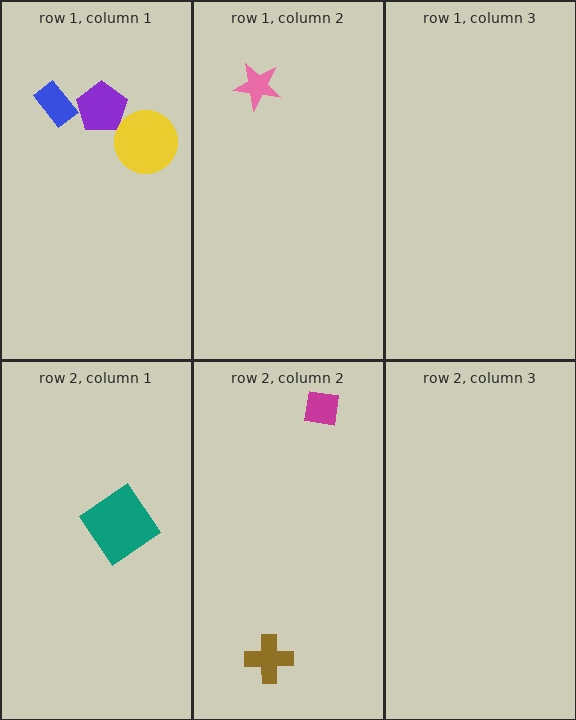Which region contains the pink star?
The row 1, column 2 region.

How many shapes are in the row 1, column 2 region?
1.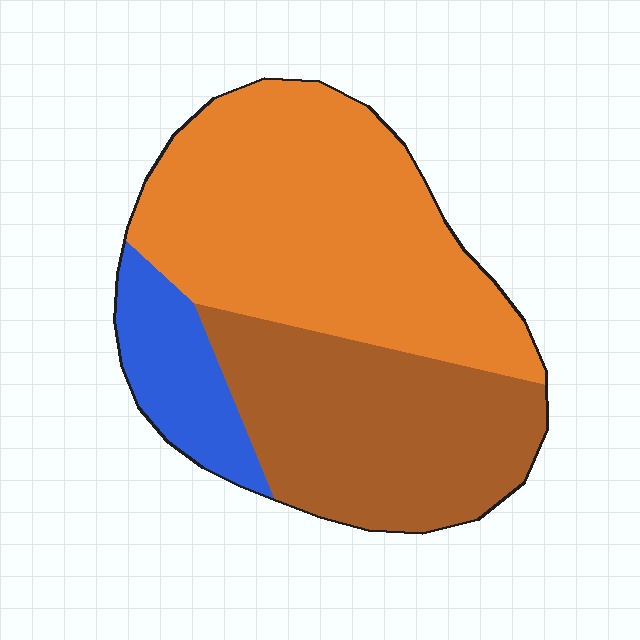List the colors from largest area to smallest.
From largest to smallest: orange, brown, blue.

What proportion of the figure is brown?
Brown covers around 35% of the figure.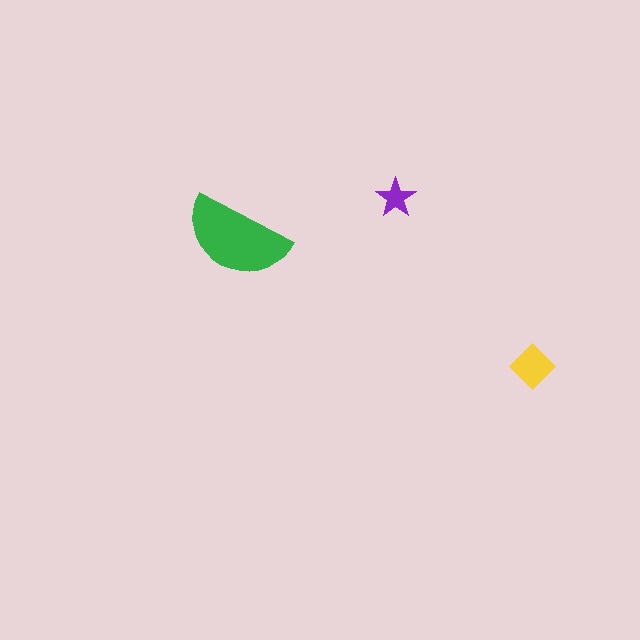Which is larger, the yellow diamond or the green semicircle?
The green semicircle.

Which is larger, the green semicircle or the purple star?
The green semicircle.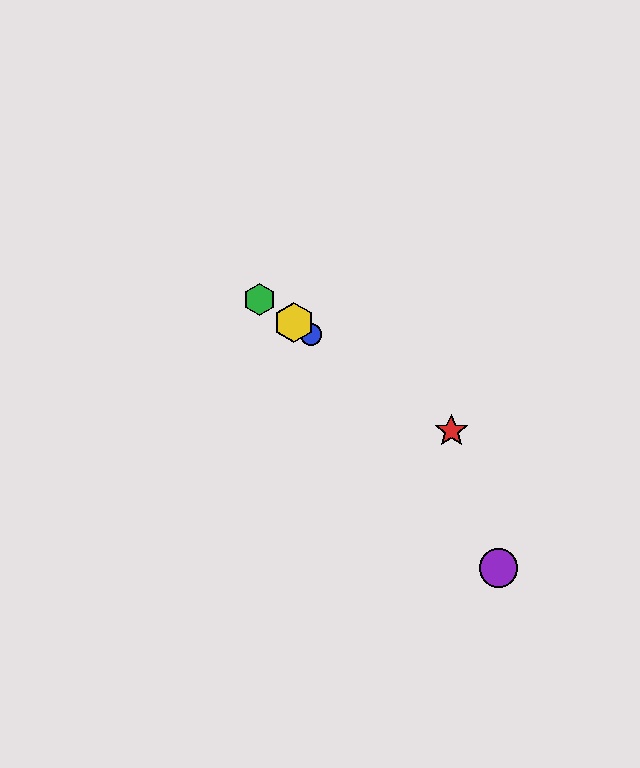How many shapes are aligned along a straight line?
4 shapes (the red star, the blue circle, the green hexagon, the yellow hexagon) are aligned along a straight line.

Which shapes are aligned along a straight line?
The red star, the blue circle, the green hexagon, the yellow hexagon are aligned along a straight line.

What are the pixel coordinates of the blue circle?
The blue circle is at (311, 335).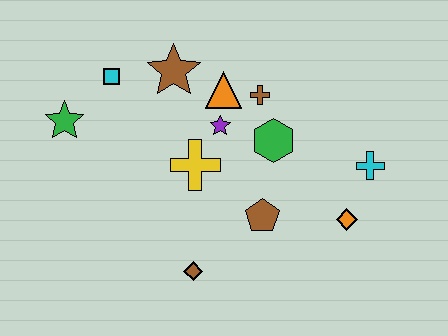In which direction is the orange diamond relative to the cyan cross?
The orange diamond is below the cyan cross.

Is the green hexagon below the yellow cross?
No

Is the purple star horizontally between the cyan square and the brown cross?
Yes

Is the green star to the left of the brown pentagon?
Yes